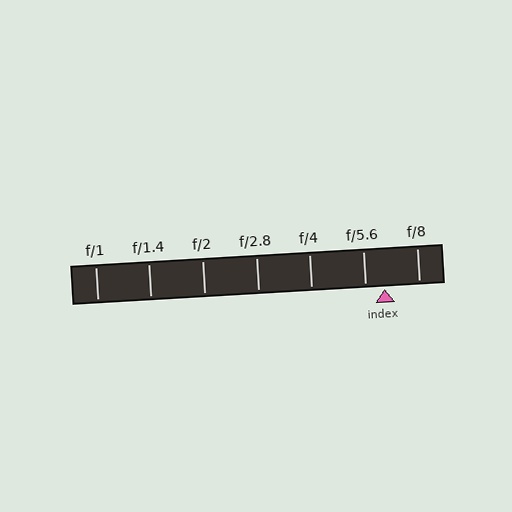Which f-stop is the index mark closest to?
The index mark is closest to f/5.6.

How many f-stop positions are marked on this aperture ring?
There are 7 f-stop positions marked.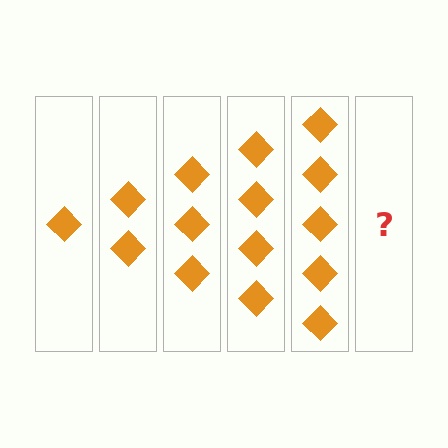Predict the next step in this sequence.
The next step is 6 diamonds.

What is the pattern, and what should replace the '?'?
The pattern is that each step adds one more diamond. The '?' should be 6 diamonds.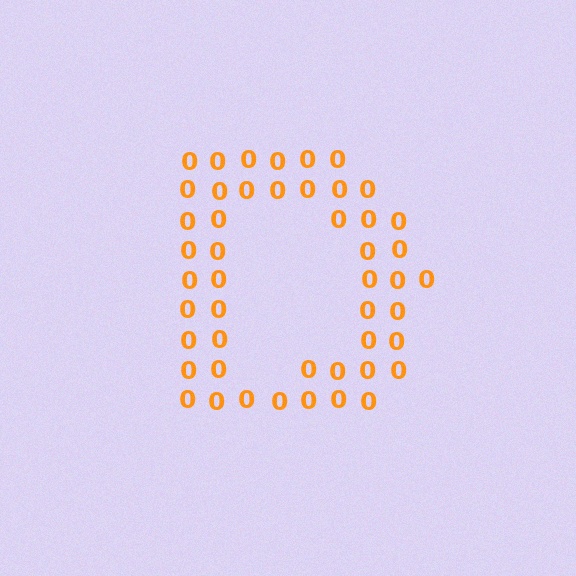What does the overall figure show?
The overall figure shows the letter D.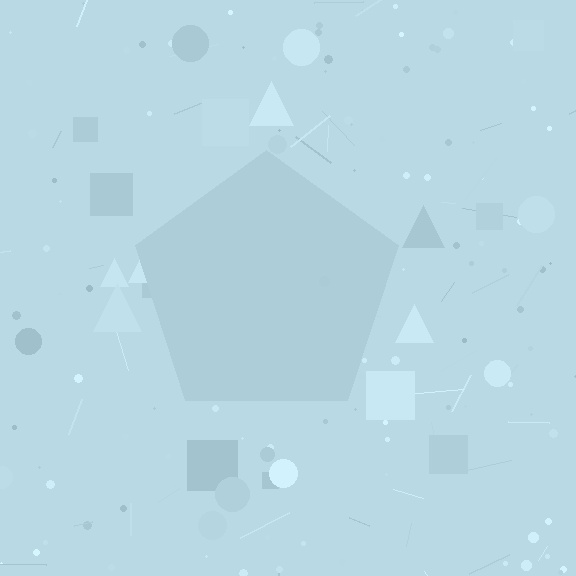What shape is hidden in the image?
A pentagon is hidden in the image.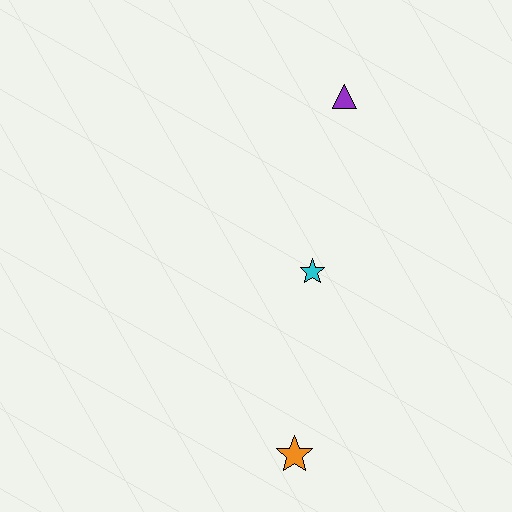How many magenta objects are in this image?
There are no magenta objects.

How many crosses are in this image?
There are no crosses.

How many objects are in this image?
There are 3 objects.